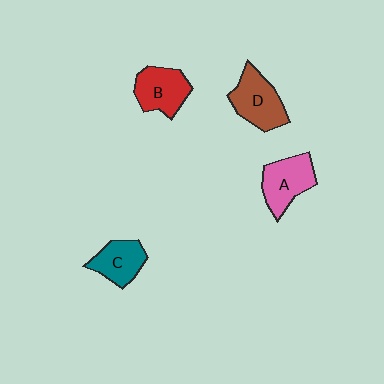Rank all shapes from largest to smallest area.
From largest to smallest: D (brown), A (pink), B (red), C (teal).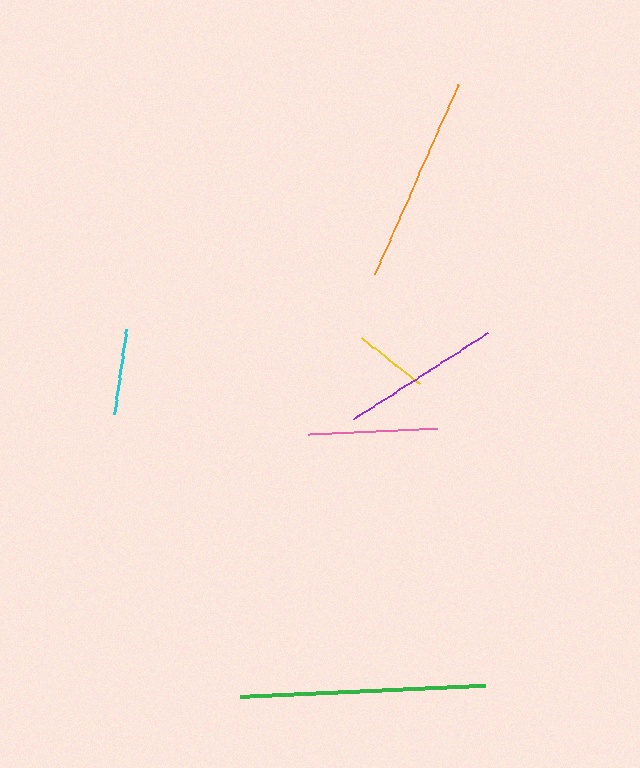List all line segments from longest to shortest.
From longest to shortest: green, orange, purple, pink, cyan, yellow.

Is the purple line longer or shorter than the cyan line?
The purple line is longer than the cyan line.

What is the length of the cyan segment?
The cyan segment is approximately 87 pixels long.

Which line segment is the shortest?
The yellow line is the shortest at approximately 74 pixels.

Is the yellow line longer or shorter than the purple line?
The purple line is longer than the yellow line.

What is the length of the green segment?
The green segment is approximately 246 pixels long.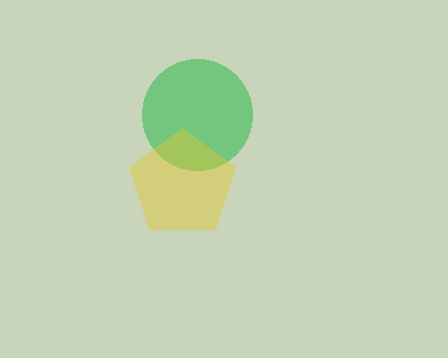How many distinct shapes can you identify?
There are 2 distinct shapes: a green circle, a yellow pentagon.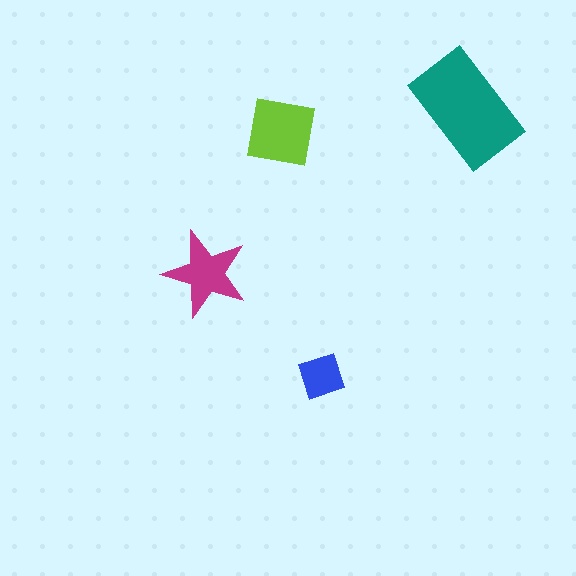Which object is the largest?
The teal rectangle.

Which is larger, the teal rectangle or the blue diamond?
The teal rectangle.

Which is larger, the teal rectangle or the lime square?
The teal rectangle.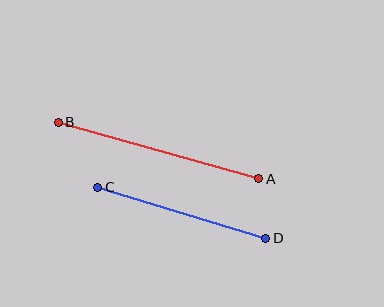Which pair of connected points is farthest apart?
Points A and B are farthest apart.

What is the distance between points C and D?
The distance is approximately 176 pixels.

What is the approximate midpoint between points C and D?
The midpoint is at approximately (182, 213) pixels.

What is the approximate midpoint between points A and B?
The midpoint is at approximately (158, 151) pixels.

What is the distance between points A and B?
The distance is approximately 208 pixels.